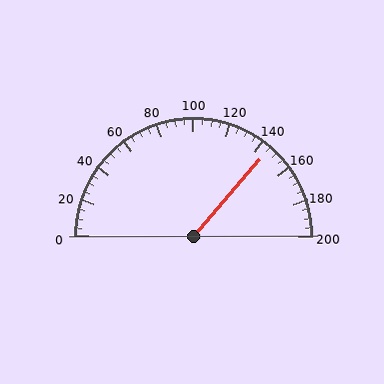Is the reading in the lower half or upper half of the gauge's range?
The reading is in the upper half of the range (0 to 200).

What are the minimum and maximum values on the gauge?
The gauge ranges from 0 to 200.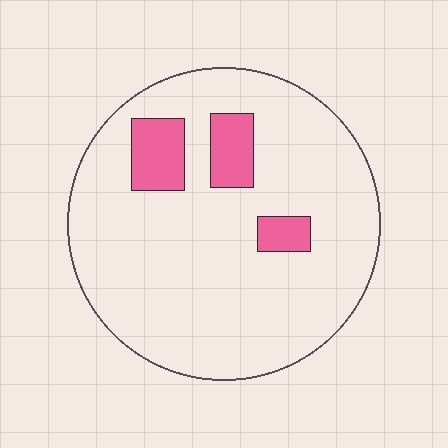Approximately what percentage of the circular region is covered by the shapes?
Approximately 10%.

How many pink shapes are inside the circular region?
3.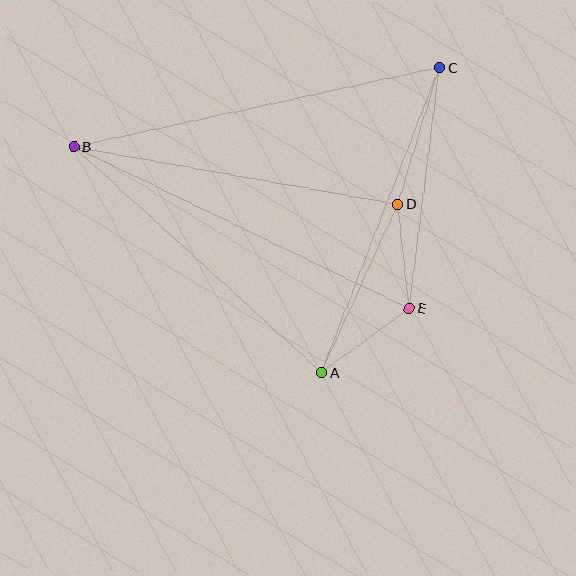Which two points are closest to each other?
Points D and E are closest to each other.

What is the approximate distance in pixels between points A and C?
The distance between A and C is approximately 327 pixels.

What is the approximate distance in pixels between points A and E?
The distance between A and E is approximately 109 pixels.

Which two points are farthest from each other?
Points B and C are farthest from each other.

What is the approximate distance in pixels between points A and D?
The distance between A and D is approximately 185 pixels.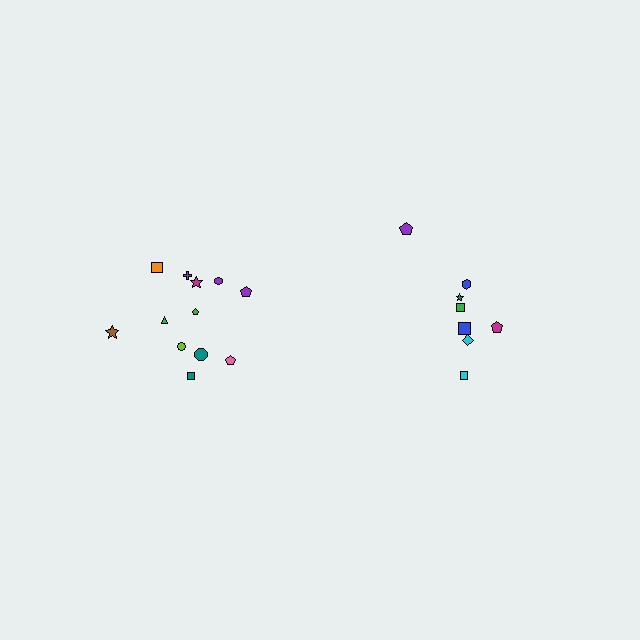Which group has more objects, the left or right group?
The left group.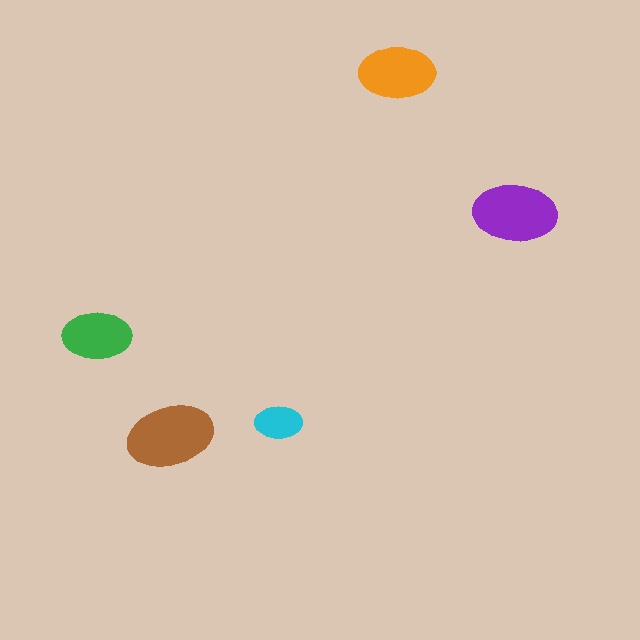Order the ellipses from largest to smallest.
the brown one, the purple one, the orange one, the green one, the cyan one.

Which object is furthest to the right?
The purple ellipse is rightmost.